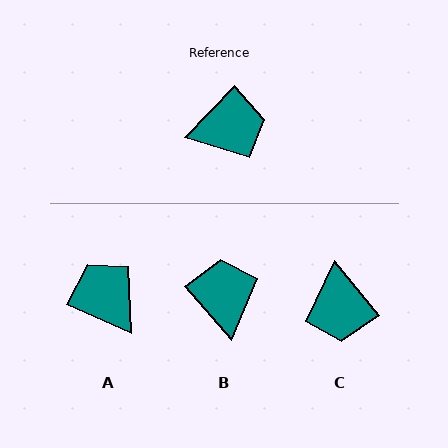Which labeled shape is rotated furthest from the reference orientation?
A, about 110 degrees away.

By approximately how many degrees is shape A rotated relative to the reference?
Approximately 110 degrees counter-clockwise.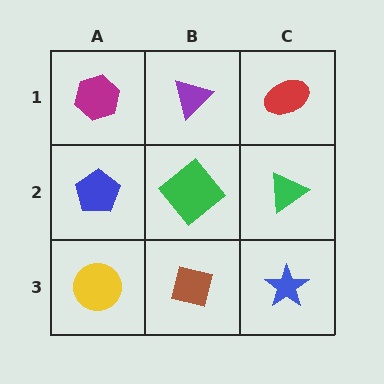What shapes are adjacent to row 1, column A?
A blue pentagon (row 2, column A), a purple triangle (row 1, column B).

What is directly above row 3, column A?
A blue pentagon.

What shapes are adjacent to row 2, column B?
A purple triangle (row 1, column B), a brown square (row 3, column B), a blue pentagon (row 2, column A), a green triangle (row 2, column C).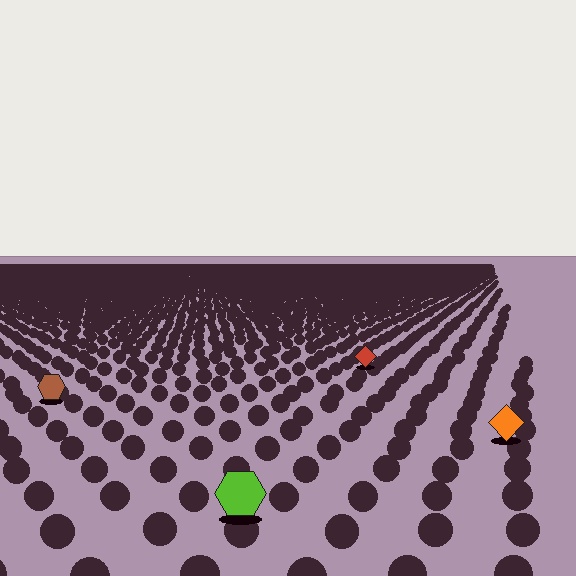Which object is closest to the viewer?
The lime hexagon is closest. The texture marks near it are larger and more spread out.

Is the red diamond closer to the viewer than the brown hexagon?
No. The brown hexagon is closer — you can tell from the texture gradient: the ground texture is coarser near it.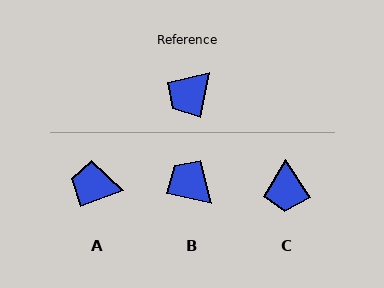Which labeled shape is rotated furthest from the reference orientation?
B, about 91 degrees away.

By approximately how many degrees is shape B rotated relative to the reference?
Approximately 91 degrees clockwise.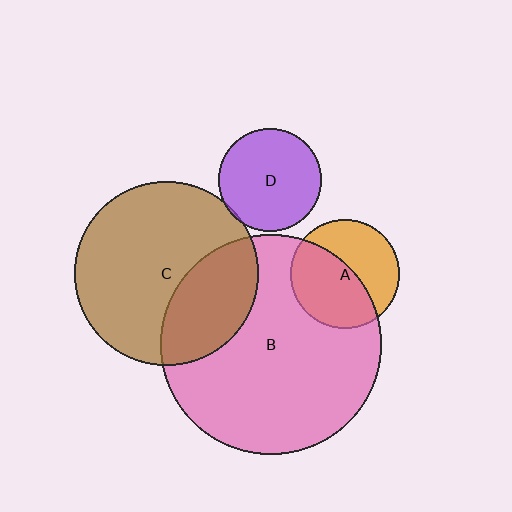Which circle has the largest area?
Circle B (pink).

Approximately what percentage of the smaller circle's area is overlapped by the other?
Approximately 30%.